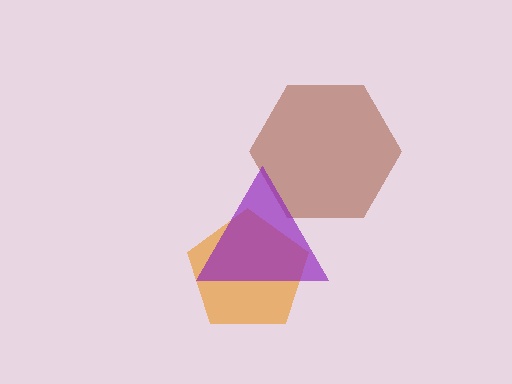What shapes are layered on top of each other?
The layered shapes are: a brown hexagon, an orange pentagon, a purple triangle.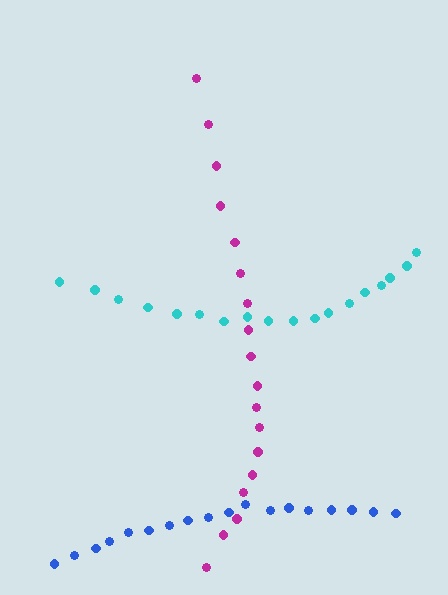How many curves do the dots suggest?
There are 3 distinct paths.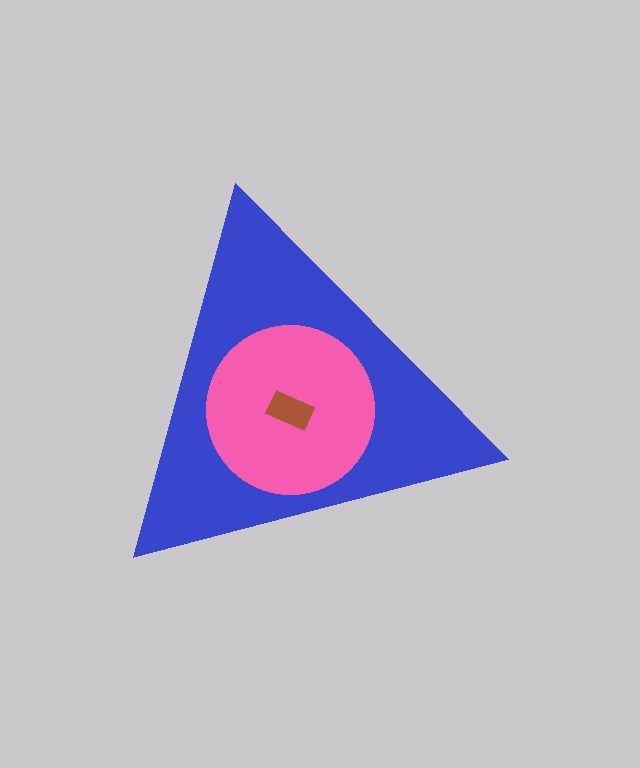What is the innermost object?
The brown rectangle.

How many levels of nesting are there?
3.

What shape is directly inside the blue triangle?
The pink circle.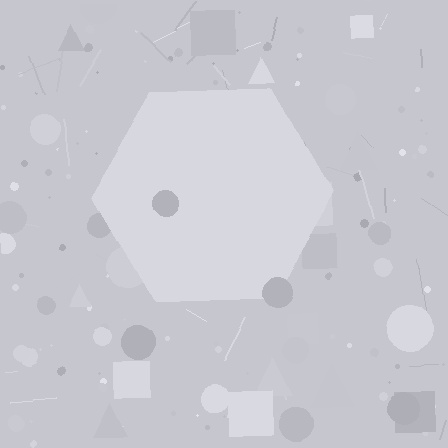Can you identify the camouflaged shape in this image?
The camouflaged shape is a hexagon.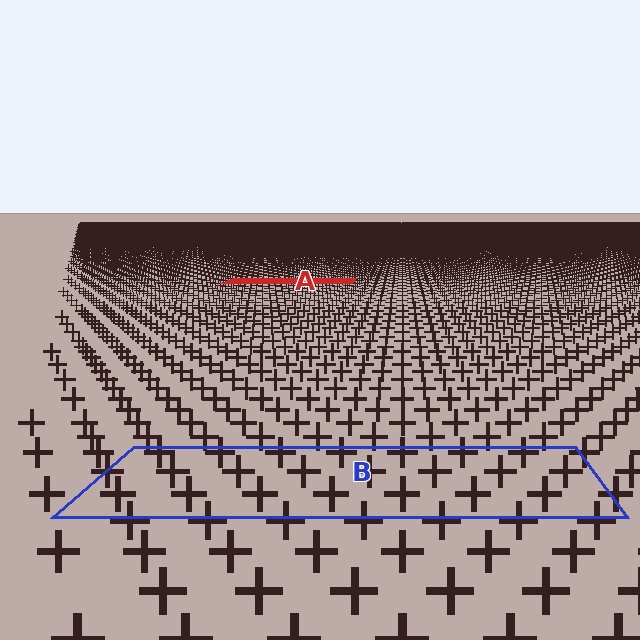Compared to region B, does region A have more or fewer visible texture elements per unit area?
Region A has more texture elements per unit area — they are packed more densely because it is farther away.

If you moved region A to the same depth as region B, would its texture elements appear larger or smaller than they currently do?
They would appear larger. At a closer depth, the same texture elements are projected at a bigger on-screen size.